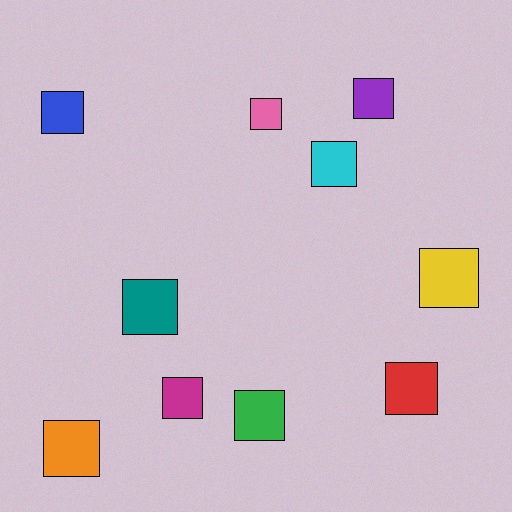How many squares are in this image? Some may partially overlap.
There are 10 squares.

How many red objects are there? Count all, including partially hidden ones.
There is 1 red object.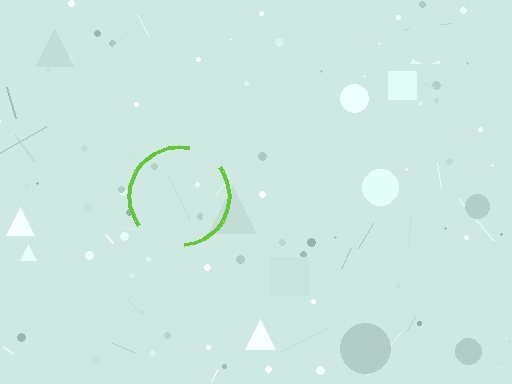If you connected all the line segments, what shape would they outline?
They would outline a circle.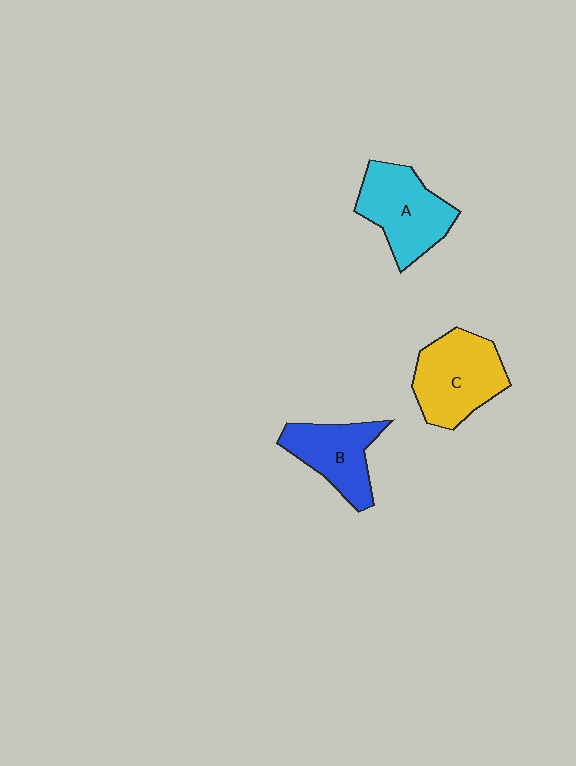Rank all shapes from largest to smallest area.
From largest to smallest: C (yellow), A (cyan), B (blue).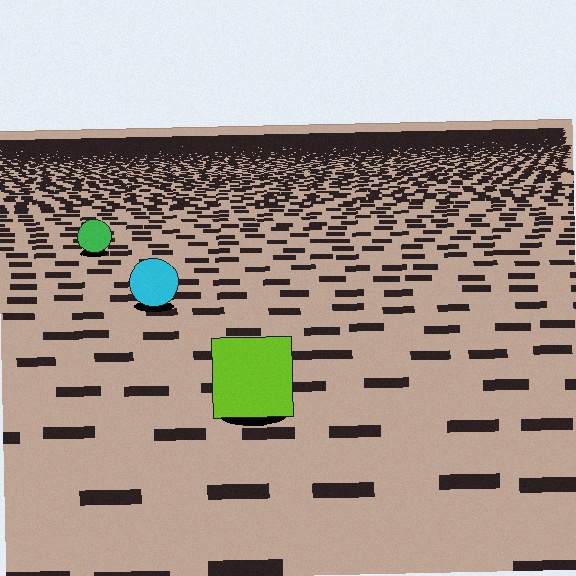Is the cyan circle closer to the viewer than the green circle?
Yes. The cyan circle is closer — you can tell from the texture gradient: the ground texture is coarser near it.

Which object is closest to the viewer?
The lime square is closest. The texture marks near it are larger and more spread out.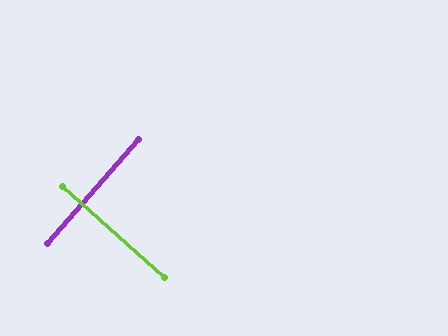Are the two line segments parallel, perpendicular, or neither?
Perpendicular — they meet at approximately 90°.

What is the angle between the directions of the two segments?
Approximately 90 degrees.